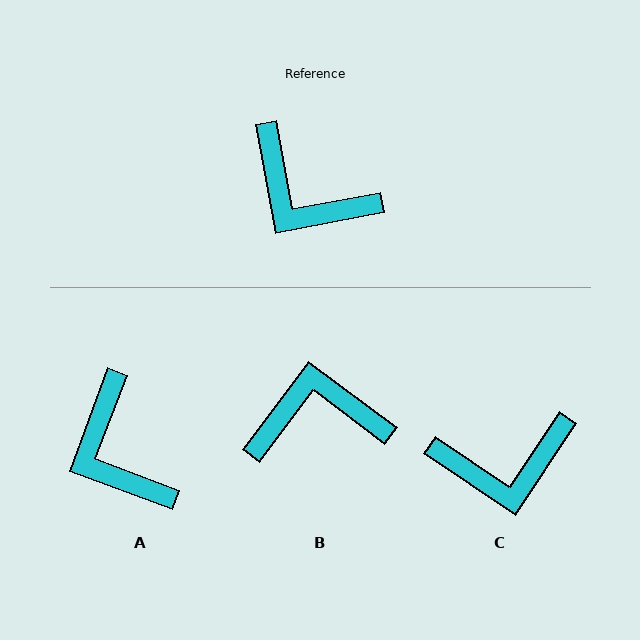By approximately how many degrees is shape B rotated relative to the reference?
Approximately 137 degrees clockwise.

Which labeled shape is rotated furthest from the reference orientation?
B, about 137 degrees away.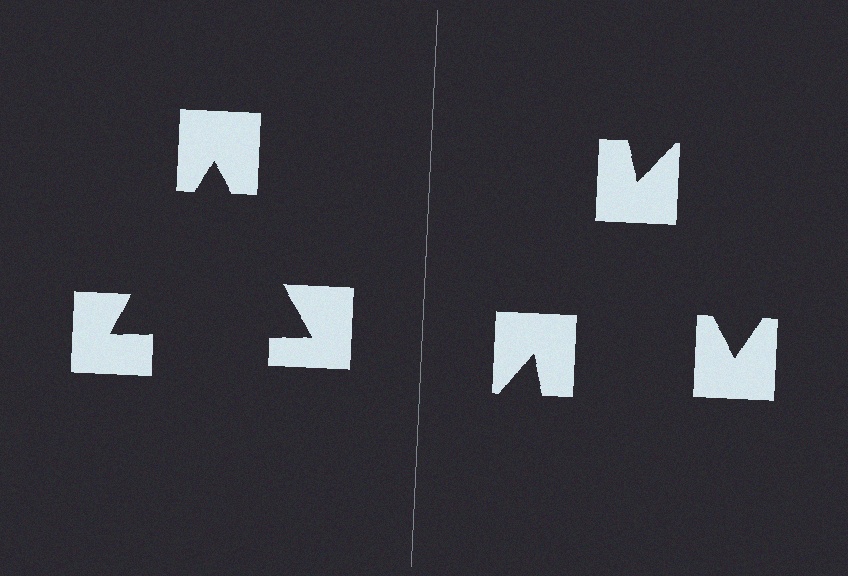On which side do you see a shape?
An illusory triangle appears on the left side. On the right side the wedge cuts are rotated, so no coherent shape forms.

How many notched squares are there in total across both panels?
6 — 3 on each side.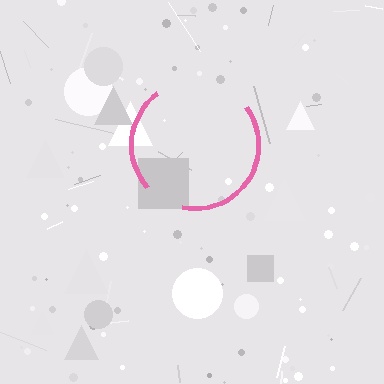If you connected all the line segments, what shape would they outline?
They would outline a circle.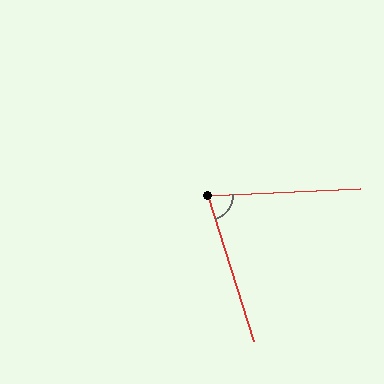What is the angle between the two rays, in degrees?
Approximately 75 degrees.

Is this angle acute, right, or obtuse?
It is acute.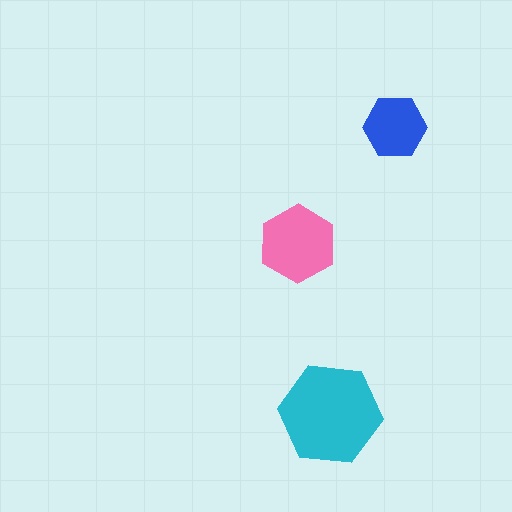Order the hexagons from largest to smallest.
the cyan one, the pink one, the blue one.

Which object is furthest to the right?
The blue hexagon is rightmost.